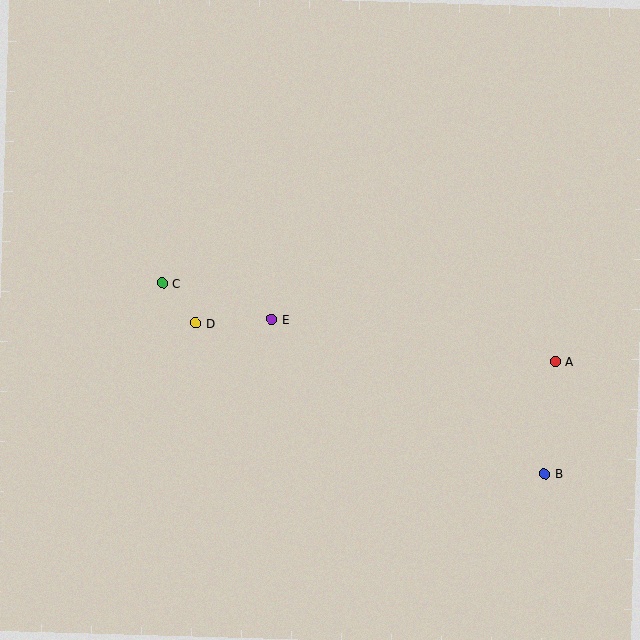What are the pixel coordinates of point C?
Point C is at (162, 283).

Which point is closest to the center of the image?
Point E at (272, 319) is closest to the center.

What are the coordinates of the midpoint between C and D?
The midpoint between C and D is at (179, 303).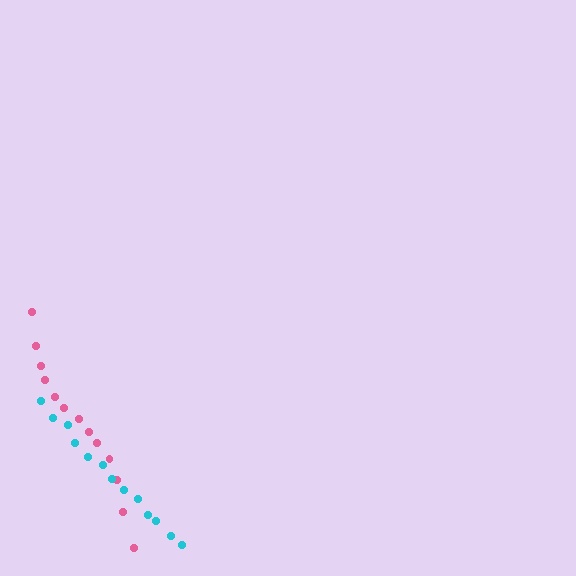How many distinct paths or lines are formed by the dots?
There are 2 distinct paths.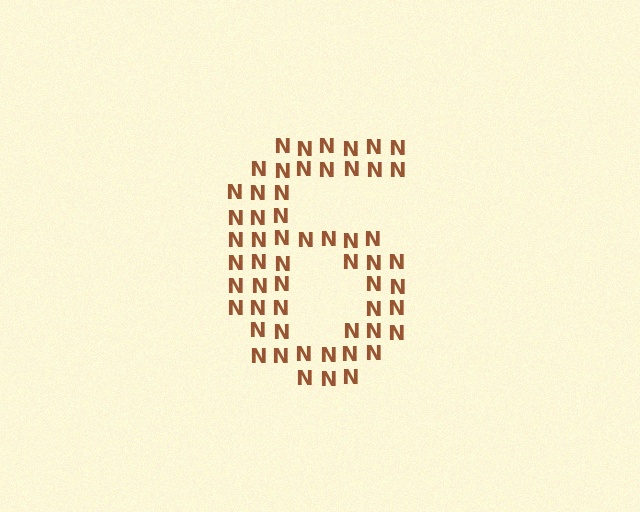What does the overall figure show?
The overall figure shows the digit 6.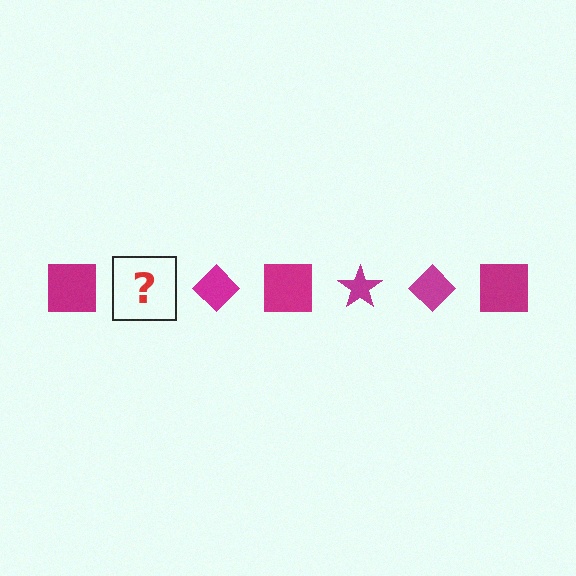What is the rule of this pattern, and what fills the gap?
The rule is that the pattern cycles through square, star, diamond shapes in magenta. The gap should be filled with a magenta star.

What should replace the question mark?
The question mark should be replaced with a magenta star.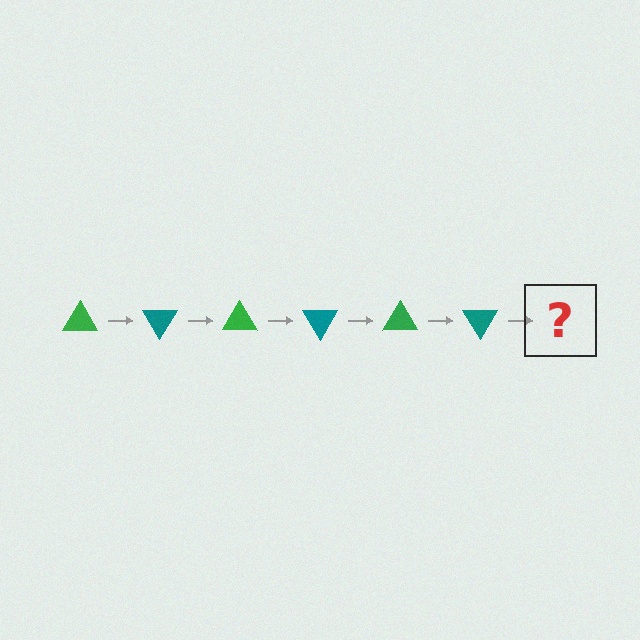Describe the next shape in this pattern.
It should be a green triangle, rotated 360 degrees from the start.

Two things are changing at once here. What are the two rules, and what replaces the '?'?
The two rules are that it rotates 60 degrees each step and the color cycles through green and teal. The '?' should be a green triangle, rotated 360 degrees from the start.